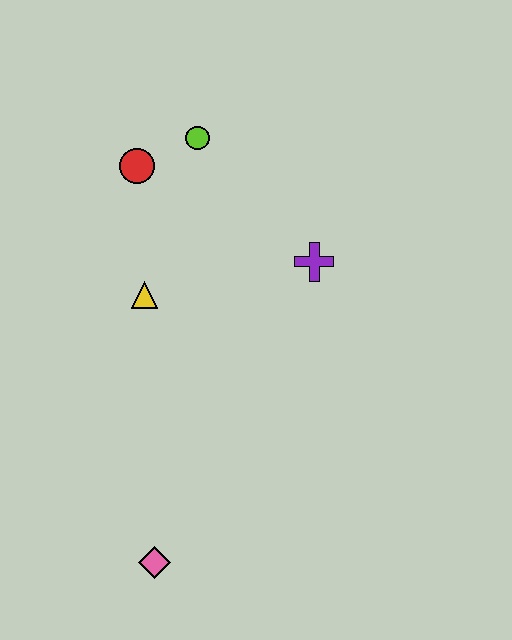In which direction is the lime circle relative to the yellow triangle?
The lime circle is above the yellow triangle.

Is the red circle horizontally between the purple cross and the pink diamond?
No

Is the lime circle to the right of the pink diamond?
Yes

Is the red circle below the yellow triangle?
No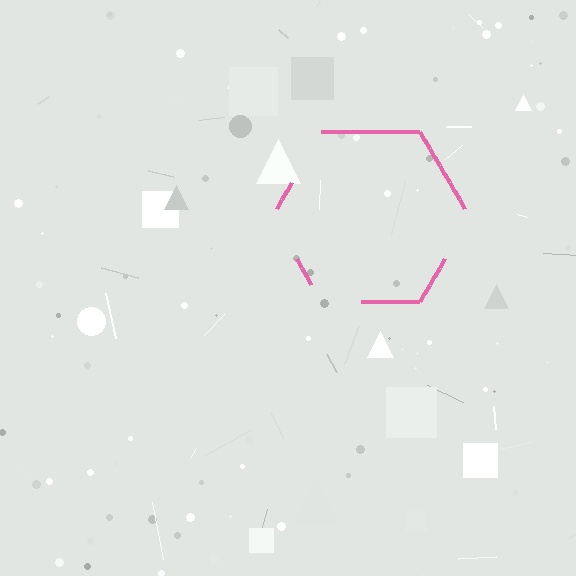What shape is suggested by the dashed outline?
The dashed outline suggests a hexagon.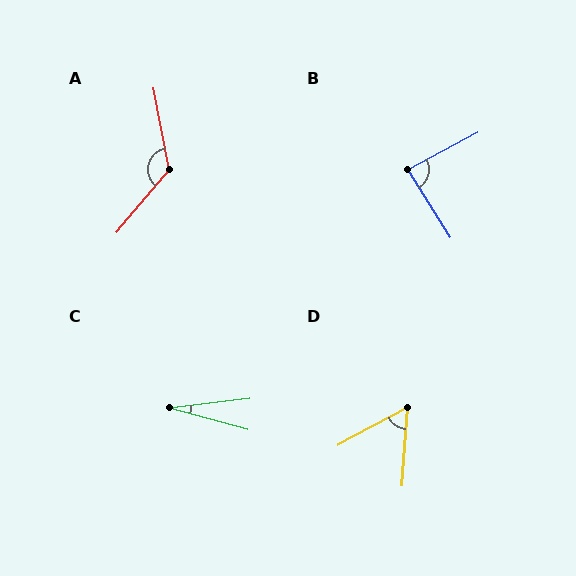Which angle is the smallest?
C, at approximately 22 degrees.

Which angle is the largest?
A, at approximately 129 degrees.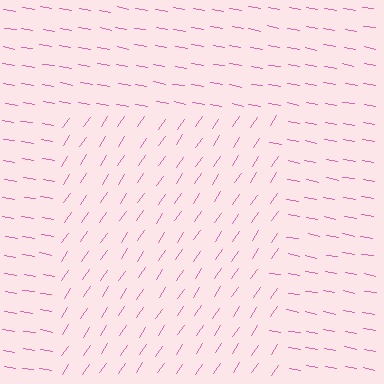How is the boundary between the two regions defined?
The boundary is defined purely by a change in line orientation (approximately 67 degrees difference). All lines are the same color and thickness.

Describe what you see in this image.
The image is filled with small pink line segments. A rectangle region in the image has lines oriented differently from the surrounding lines, creating a visible texture boundary.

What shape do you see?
I see a rectangle.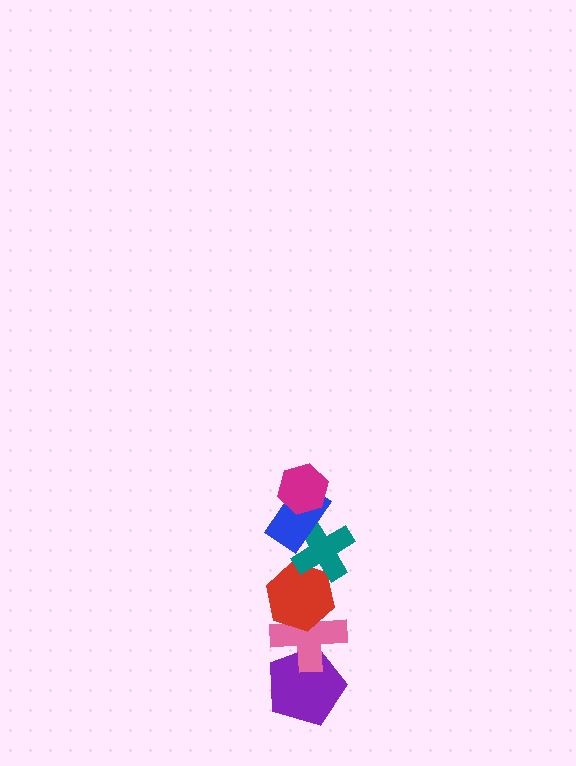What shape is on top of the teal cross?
The blue rectangle is on top of the teal cross.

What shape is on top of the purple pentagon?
The pink cross is on top of the purple pentagon.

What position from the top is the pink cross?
The pink cross is 5th from the top.